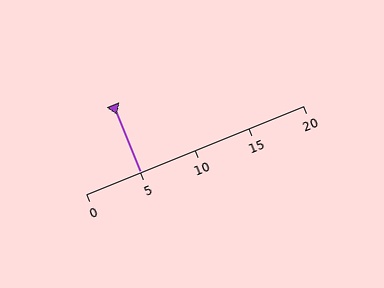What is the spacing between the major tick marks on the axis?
The major ticks are spaced 5 apart.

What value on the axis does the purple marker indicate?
The marker indicates approximately 5.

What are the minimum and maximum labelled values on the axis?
The axis runs from 0 to 20.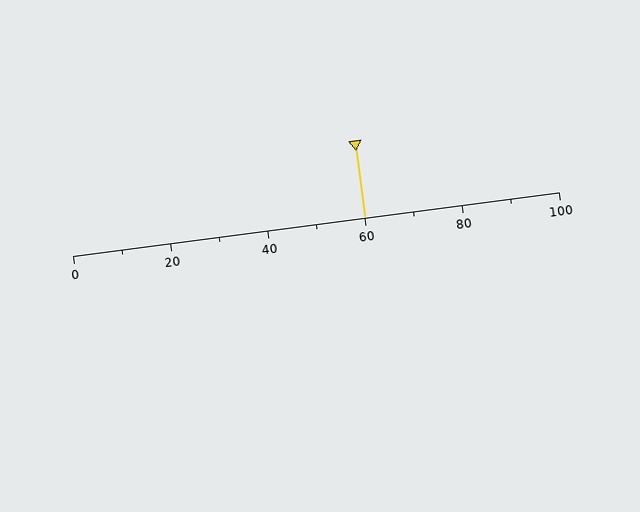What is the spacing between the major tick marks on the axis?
The major ticks are spaced 20 apart.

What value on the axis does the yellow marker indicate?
The marker indicates approximately 60.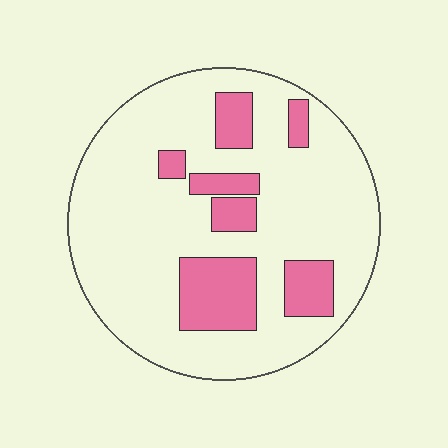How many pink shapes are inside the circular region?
7.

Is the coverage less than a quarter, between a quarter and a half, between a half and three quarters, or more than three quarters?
Less than a quarter.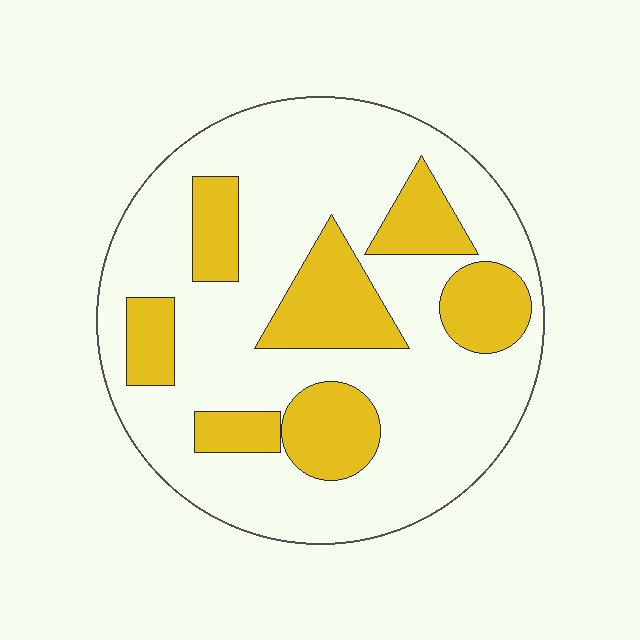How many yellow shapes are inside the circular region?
7.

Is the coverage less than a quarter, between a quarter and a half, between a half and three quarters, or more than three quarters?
Between a quarter and a half.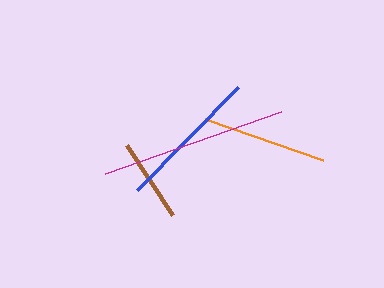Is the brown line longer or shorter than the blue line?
The blue line is longer than the brown line.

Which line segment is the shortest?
The brown line is the shortest at approximately 84 pixels.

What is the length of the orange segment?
The orange segment is approximately 125 pixels long.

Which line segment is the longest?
The magenta line is the longest at approximately 187 pixels.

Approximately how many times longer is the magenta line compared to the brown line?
The magenta line is approximately 2.2 times the length of the brown line.